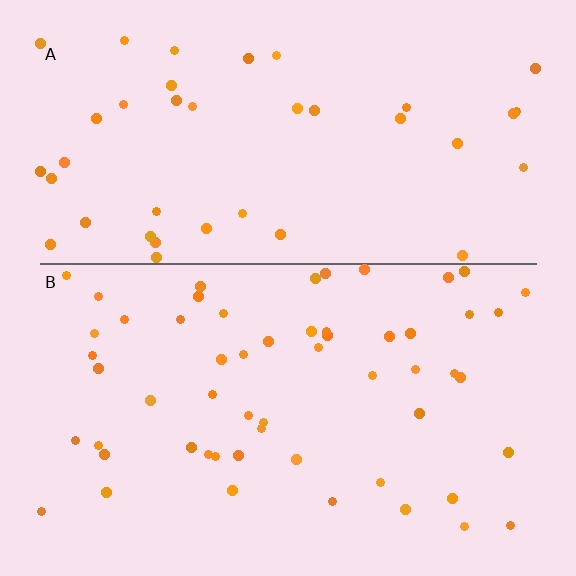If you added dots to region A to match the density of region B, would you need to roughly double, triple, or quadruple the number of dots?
Approximately double.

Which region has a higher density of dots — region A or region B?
B (the bottom).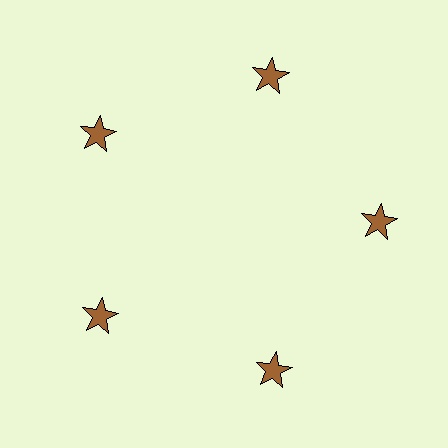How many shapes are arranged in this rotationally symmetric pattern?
There are 5 shapes, arranged in 5 groups of 1.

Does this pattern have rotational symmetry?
Yes, this pattern has 5-fold rotational symmetry. It looks the same after rotating 72 degrees around the center.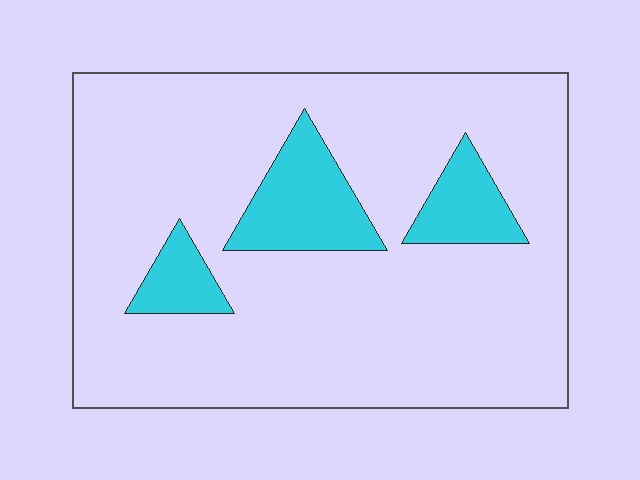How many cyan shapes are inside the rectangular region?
3.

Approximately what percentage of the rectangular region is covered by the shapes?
Approximately 15%.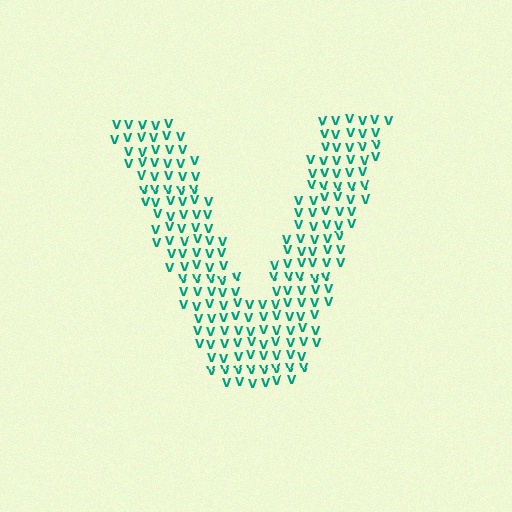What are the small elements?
The small elements are letter V's.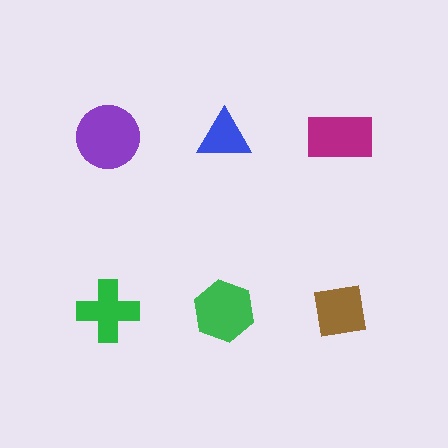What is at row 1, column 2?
A blue triangle.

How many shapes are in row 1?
3 shapes.